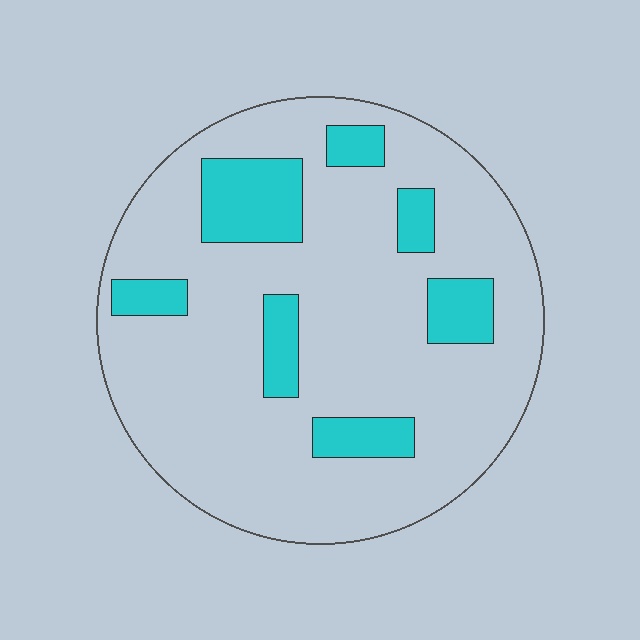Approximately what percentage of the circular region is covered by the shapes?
Approximately 20%.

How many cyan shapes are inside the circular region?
7.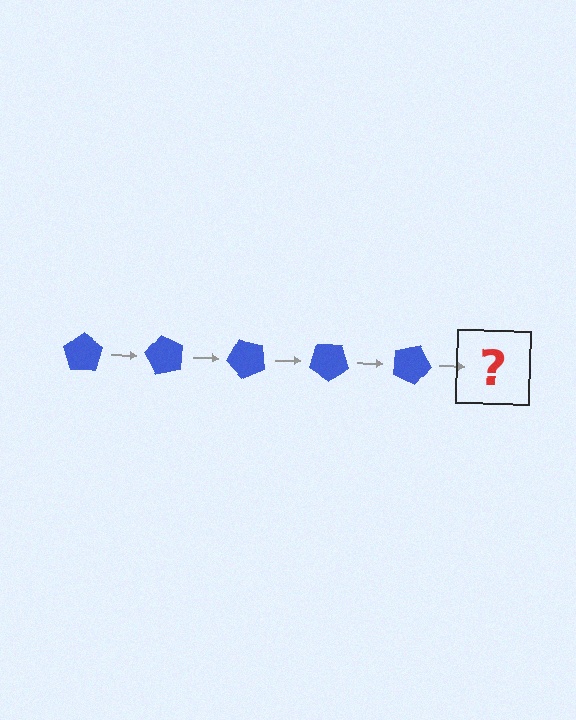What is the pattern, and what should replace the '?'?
The pattern is that the pentagon rotates 60 degrees each step. The '?' should be a blue pentagon rotated 300 degrees.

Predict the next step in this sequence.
The next step is a blue pentagon rotated 300 degrees.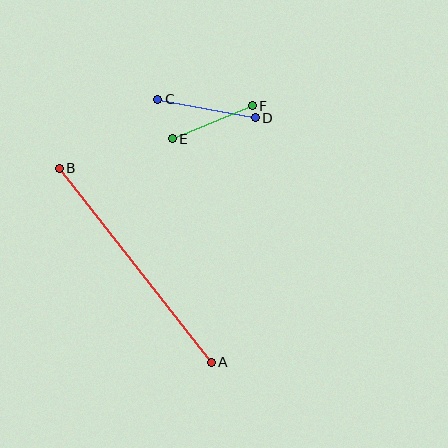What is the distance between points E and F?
The distance is approximately 87 pixels.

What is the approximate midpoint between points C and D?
The midpoint is at approximately (207, 109) pixels.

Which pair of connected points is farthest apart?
Points A and B are farthest apart.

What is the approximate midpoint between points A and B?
The midpoint is at approximately (135, 265) pixels.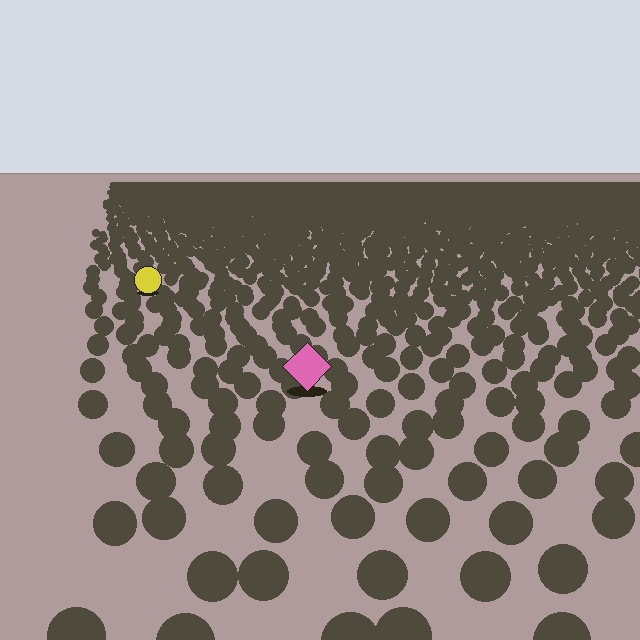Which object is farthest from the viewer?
The yellow circle is farthest from the viewer. It appears smaller and the ground texture around it is denser.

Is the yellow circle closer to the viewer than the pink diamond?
No. The pink diamond is closer — you can tell from the texture gradient: the ground texture is coarser near it.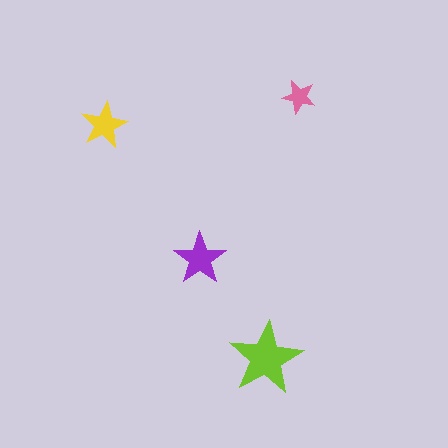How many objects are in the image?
There are 4 objects in the image.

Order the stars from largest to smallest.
the lime one, the purple one, the yellow one, the pink one.